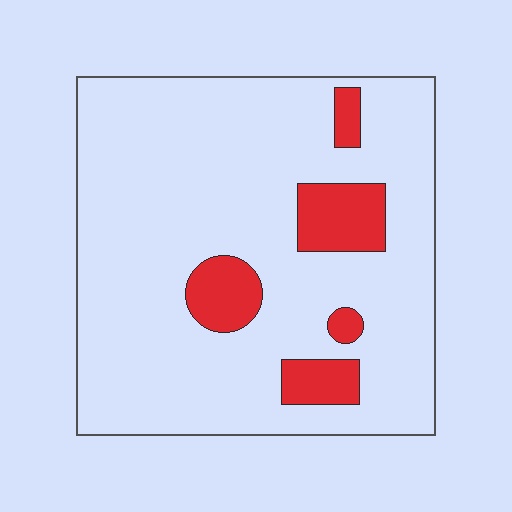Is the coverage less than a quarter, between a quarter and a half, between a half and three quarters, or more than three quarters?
Less than a quarter.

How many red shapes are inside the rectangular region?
5.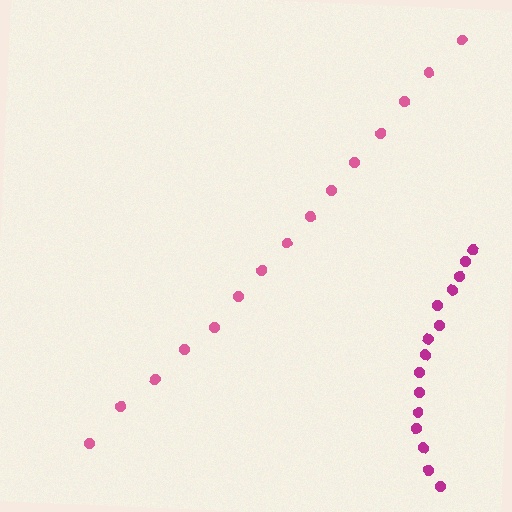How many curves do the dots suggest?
There are 2 distinct paths.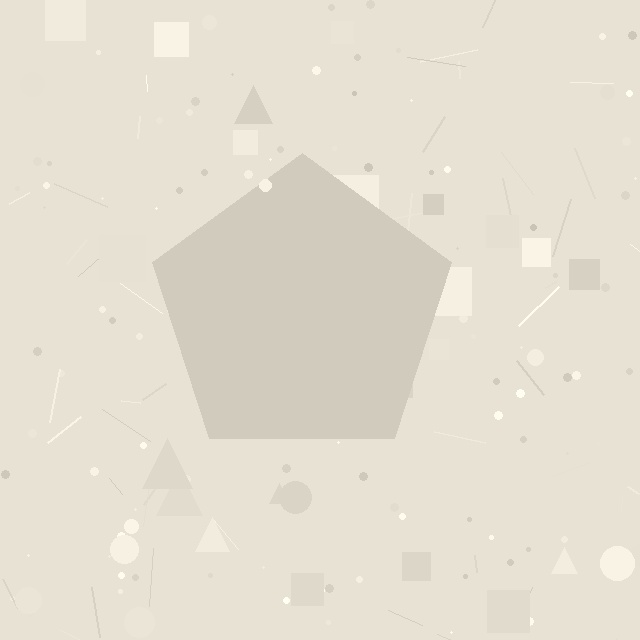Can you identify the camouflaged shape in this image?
The camouflaged shape is a pentagon.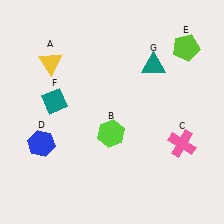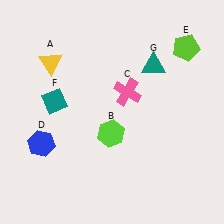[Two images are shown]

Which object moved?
The pink cross (C) moved left.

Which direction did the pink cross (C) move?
The pink cross (C) moved left.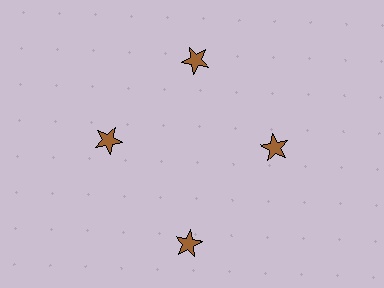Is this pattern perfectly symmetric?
No. The 4 brown stars are arranged in a ring, but one element near the 6 o'clock position is pushed outward from the center, breaking the 4-fold rotational symmetry.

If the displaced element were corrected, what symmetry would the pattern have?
It would have 4-fold rotational symmetry — the pattern would map onto itself every 90 degrees.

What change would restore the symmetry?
The symmetry would be restored by moving it inward, back onto the ring so that all 4 stars sit at equal angles and equal distance from the center.